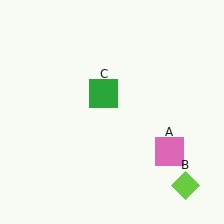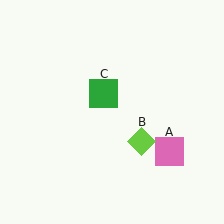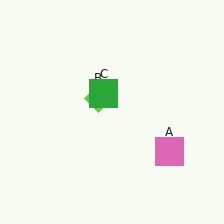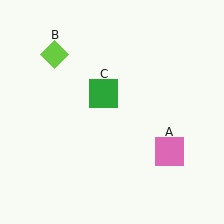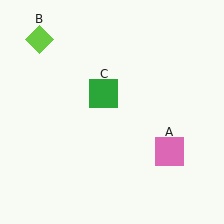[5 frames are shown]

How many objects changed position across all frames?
1 object changed position: lime diamond (object B).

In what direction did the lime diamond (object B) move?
The lime diamond (object B) moved up and to the left.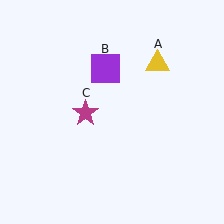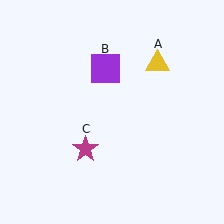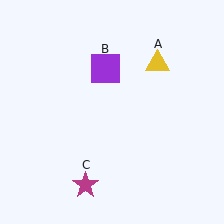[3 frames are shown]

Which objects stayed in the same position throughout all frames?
Yellow triangle (object A) and purple square (object B) remained stationary.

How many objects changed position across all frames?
1 object changed position: magenta star (object C).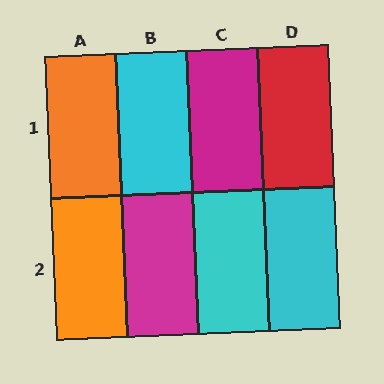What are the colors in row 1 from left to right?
Orange, cyan, magenta, red.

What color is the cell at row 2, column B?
Magenta.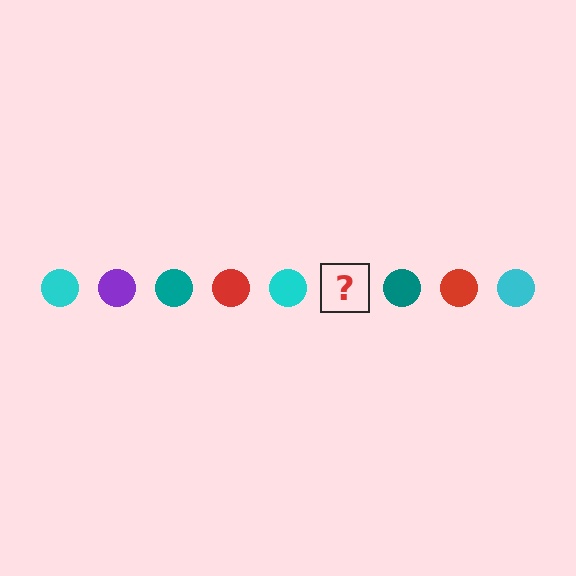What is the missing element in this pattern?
The missing element is a purple circle.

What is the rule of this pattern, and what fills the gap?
The rule is that the pattern cycles through cyan, purple, teal, red circles. The gap should be filled with a purple circle.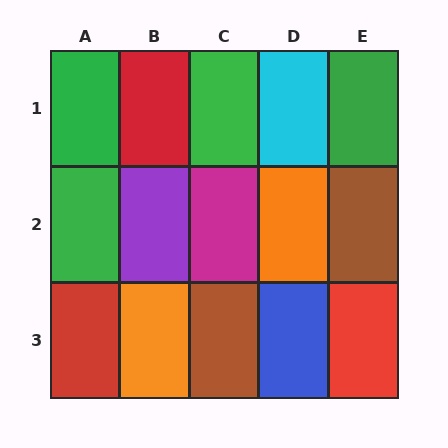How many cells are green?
4 cells are green.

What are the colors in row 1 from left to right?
Green, red, green, cyan, green.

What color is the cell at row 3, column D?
Blue.